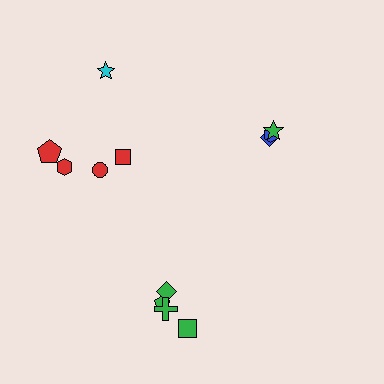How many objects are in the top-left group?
There are 5 objects.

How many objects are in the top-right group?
There are 3 objects.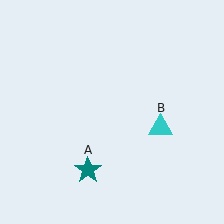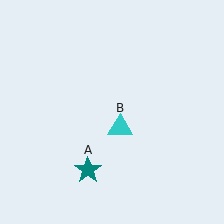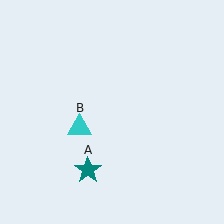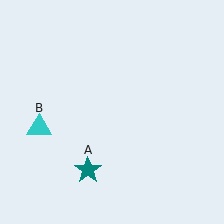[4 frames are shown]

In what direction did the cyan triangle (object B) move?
The cyan triangle (object B) moved left.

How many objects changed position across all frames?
1 object changed position: cyan triangle (object B).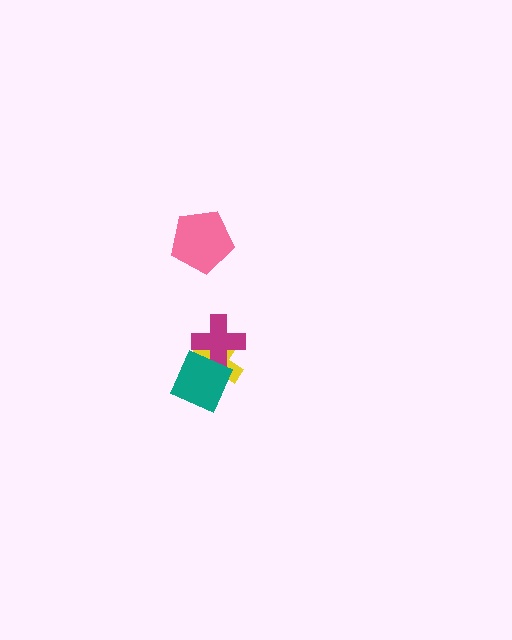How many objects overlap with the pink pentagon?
0 objects overlap with the pink pentagon.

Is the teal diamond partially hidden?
No, no other shape covers it.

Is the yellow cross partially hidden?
Yes, it is partially covered by another shape.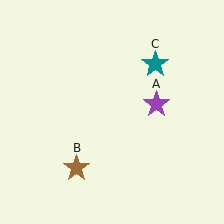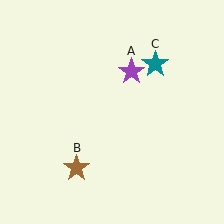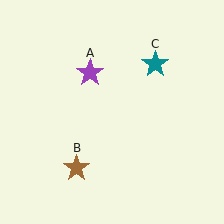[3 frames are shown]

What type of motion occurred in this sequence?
The purple star (object A) rotated counterclockwise around the center of the scene.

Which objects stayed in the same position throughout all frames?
Brown star (object B) and teal star (object C) remained stationary.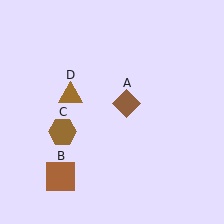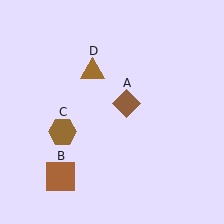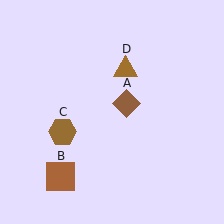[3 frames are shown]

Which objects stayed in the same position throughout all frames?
Brown diamond (object A) and brown square (object B) and brown hexagon (object C) remained stationary.